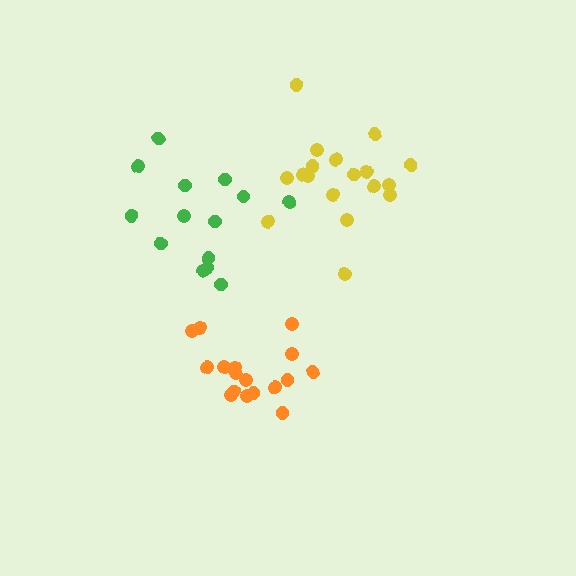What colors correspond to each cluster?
The clusters are colored: orange, yellow, green.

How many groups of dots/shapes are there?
There are 3 groups.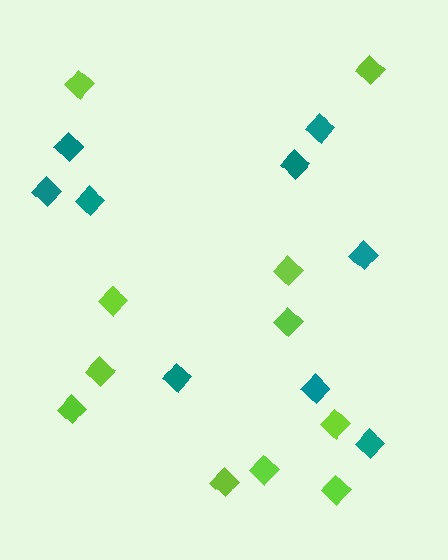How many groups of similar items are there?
There are 2 groups: one group of lime diamonds (11) and one group of teal diamonds (9).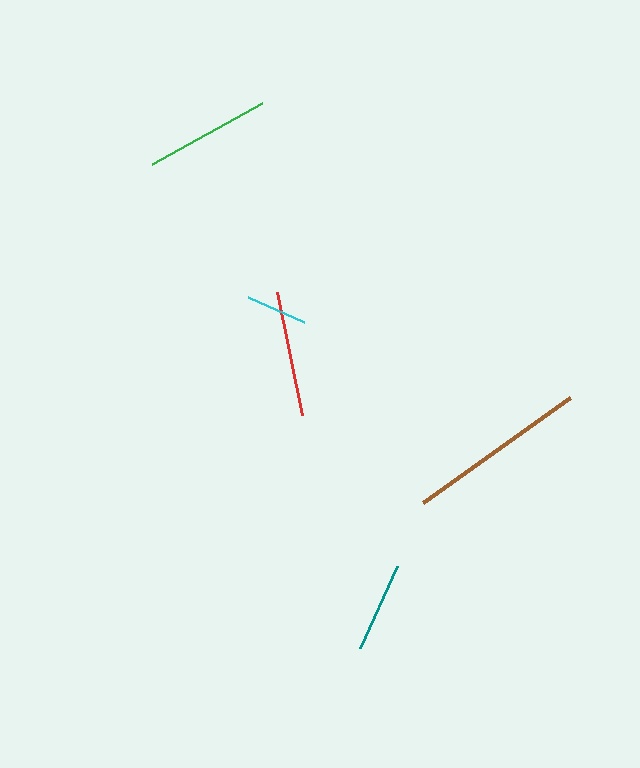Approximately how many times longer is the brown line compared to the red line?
The brown line is approximately 1.4 times the length of the red line.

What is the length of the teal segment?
The teal segment is approximately 90 pixels long.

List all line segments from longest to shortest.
From longest to shortest: brown, green, red, teal, cyan.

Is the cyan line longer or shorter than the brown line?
The brown line is longer than the cyan line.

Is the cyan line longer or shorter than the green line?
The green line is longer than the cyan line.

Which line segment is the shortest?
The cyan line is the shortest at approximately 62 pixels.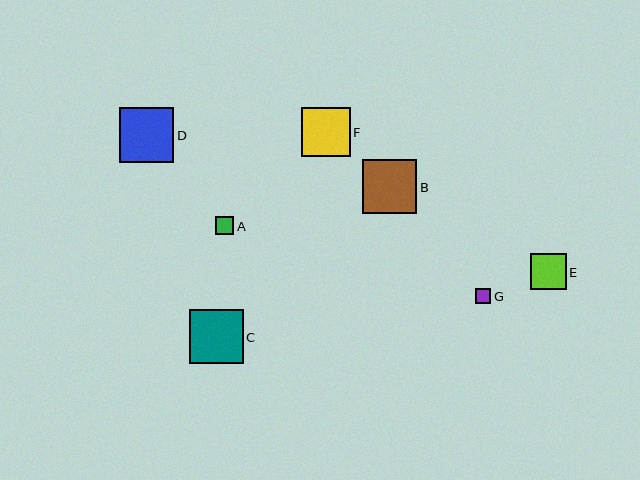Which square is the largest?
Square D is the largest with a size of approximately 55 pixels.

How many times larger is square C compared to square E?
Square C is approximately 1.5 times the size of square E.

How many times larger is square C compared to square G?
Square C is approximately 3.5 times the size of square G.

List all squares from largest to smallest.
From largest to smallest: D, B, C, F, E, A, G.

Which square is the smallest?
Square G is the smallest with a size of approximately 15 pixels.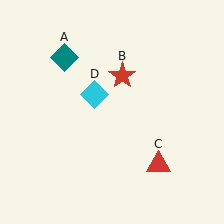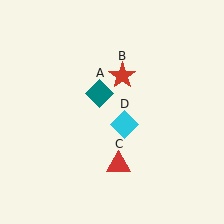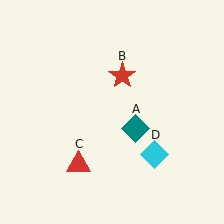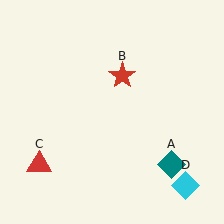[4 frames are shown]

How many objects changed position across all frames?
3 objects changed position: teal diamond (object A), red triangle (object C), cyan diamond (object D).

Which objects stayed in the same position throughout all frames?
Red star (object B) remained stationary.